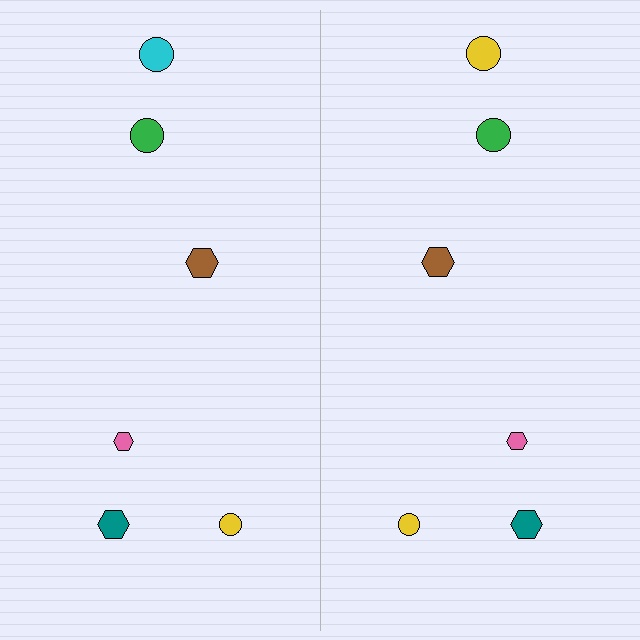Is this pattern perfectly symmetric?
No, the pattern is not perfectly symmetric. The yellow circle on the right side breaks the symmetry — its mirror counterpart is cyan.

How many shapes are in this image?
There are 12 shapes in this image.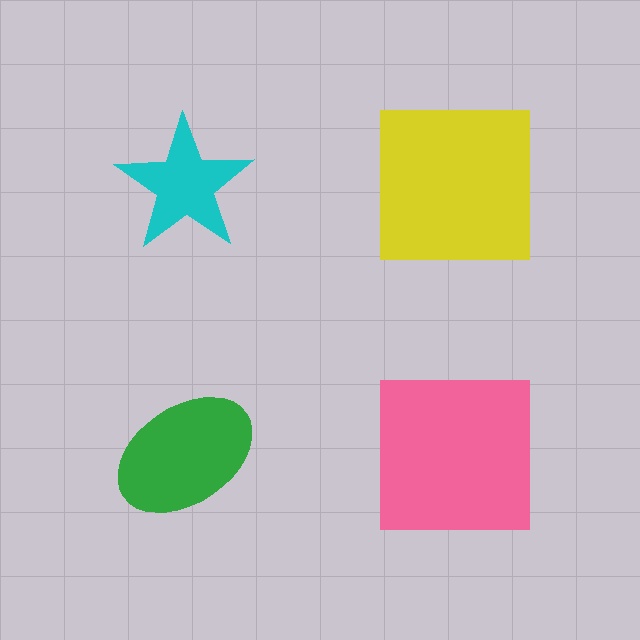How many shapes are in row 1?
2 shapes.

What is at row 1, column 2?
A yellow square.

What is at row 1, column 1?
A cyan star.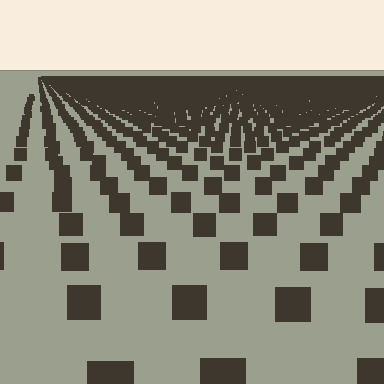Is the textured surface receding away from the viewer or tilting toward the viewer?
The surface is receding away from the viewer. Texture elements get smaller and denser toward the top.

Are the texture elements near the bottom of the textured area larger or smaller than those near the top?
Larger. Near the bottom, elements are closer to the viewer and appear at a bigger on-screen size.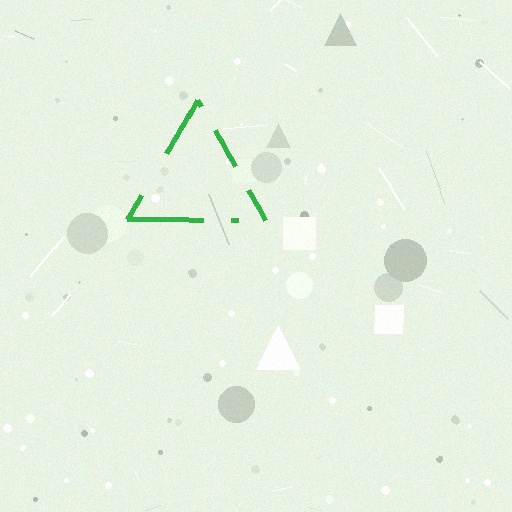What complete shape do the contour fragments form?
The contour fragments form a triangle.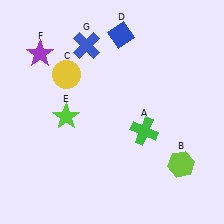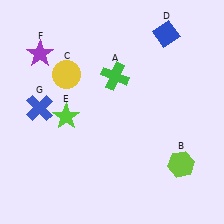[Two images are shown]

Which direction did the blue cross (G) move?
The blue cross (G) moved down.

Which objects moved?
The objects that moved are: the green cross (A), the blue diamond (D), the blue cross (G).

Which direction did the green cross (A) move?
The green cross (A) moved up.